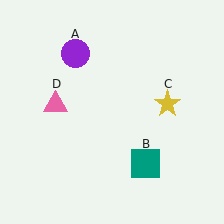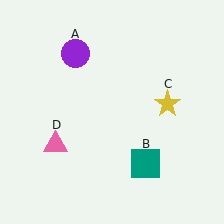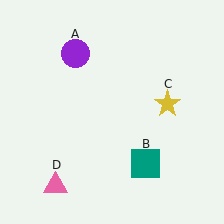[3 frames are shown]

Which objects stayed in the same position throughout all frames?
Purple circle (object A) and teal square (object B) and yellow star (object C) remained stationary.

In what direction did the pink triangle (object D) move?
The pink triangle (object D) moved down.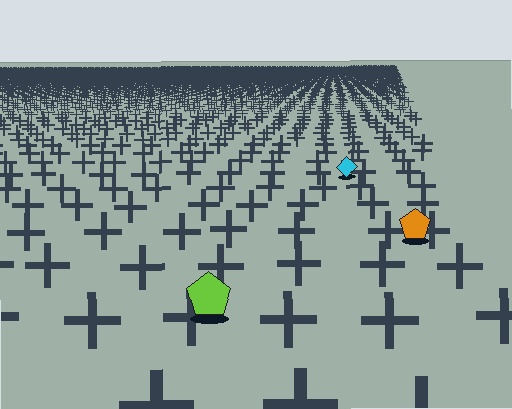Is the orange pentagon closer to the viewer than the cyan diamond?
Yes. The orange pentagon is closer — you can tell from the texture gradient: the ground texture is coarser near it.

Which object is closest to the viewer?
The lime pentagon is closest. The texture marks near it are larger and more spread out.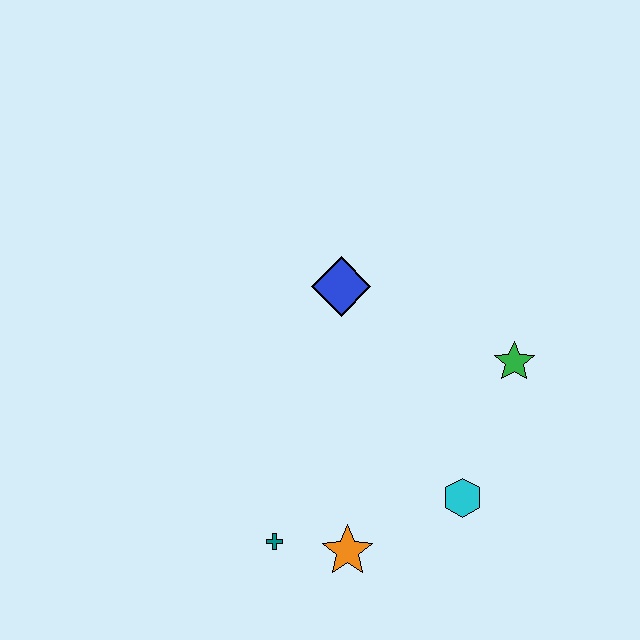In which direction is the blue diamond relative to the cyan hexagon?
The blue diamond is above the cyan hexagon.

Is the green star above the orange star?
Yes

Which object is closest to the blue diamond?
The green star is closest to the blue diamond.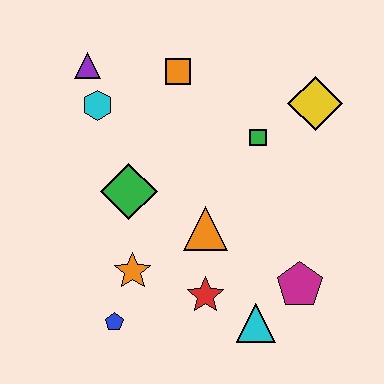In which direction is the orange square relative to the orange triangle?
The orange square is above the orange triangle.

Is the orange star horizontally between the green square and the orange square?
No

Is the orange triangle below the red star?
No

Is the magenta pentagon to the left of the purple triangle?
No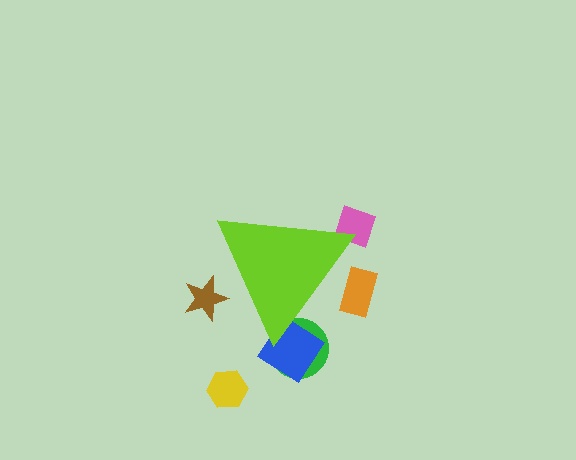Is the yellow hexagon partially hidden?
No, the yellow hexagon is fully visible.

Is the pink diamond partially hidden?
Yes, the pink diamond is partially hidden behind the lime triangle.